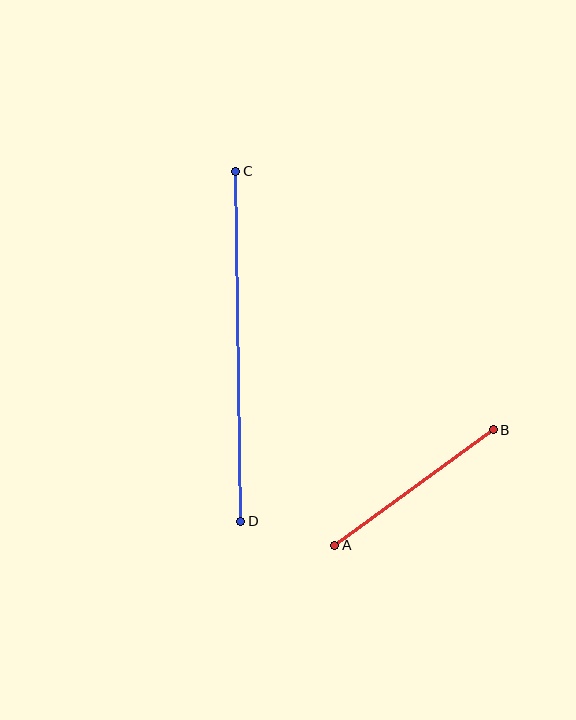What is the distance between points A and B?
The distance is approximately 196 pixels.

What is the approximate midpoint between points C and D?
The midpoint is at approximately (238, 346) pixels.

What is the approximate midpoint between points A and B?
The midpoint is at approximately (414, 488) pixels.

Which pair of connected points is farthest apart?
Points C and D are farthest apart.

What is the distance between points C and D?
The distance is approximately 350 pixels.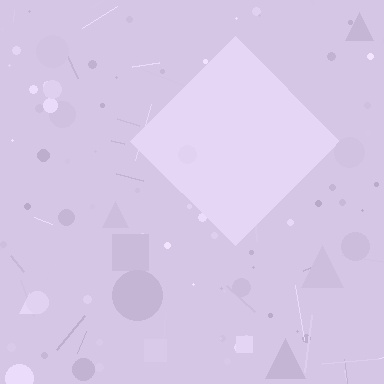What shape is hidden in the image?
A diamond is hidden in the image.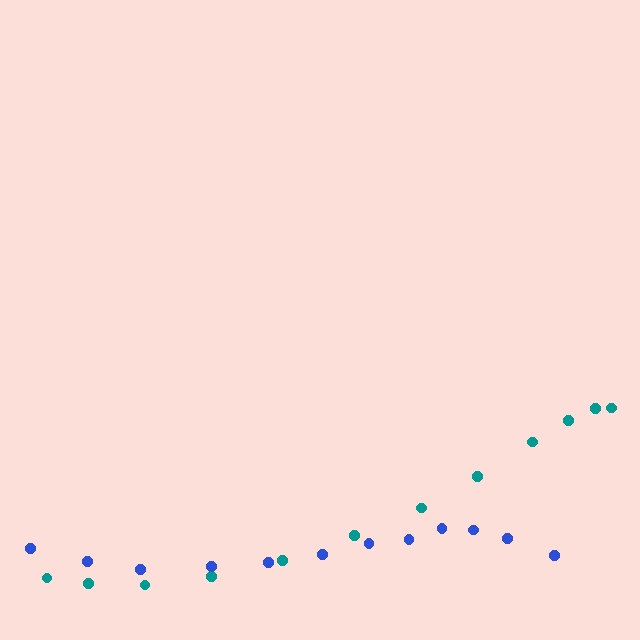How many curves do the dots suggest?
There are 2 distinct paths.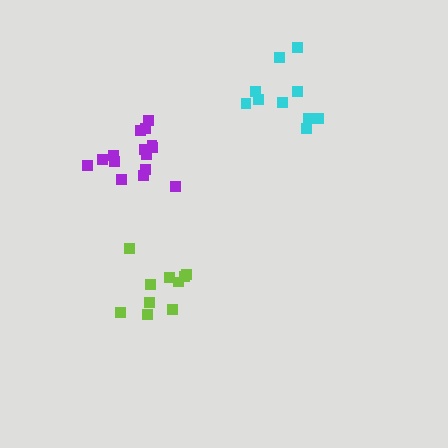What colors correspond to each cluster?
The clusters are colored: lime, cyan, purple.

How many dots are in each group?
Group 1: 10 dots, Group 2: 10 dots, Group 3: 15 dots (35 total).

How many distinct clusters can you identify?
There are 3 distinct clusters.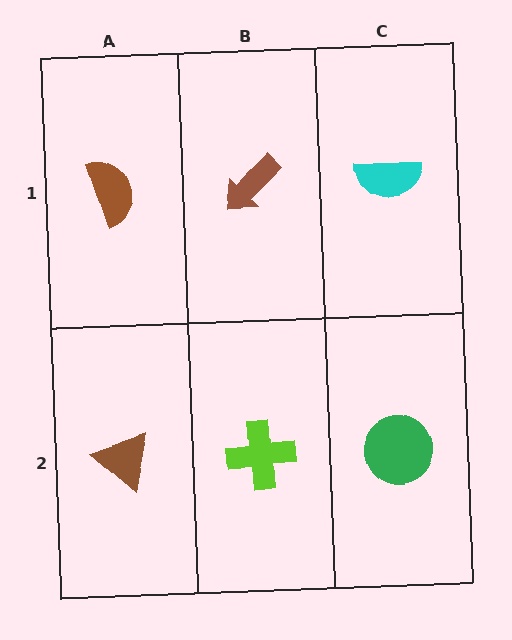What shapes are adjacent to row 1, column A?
A brown triangle (row 2, column A), a brown arrow (row 1, column B).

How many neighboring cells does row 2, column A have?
2.